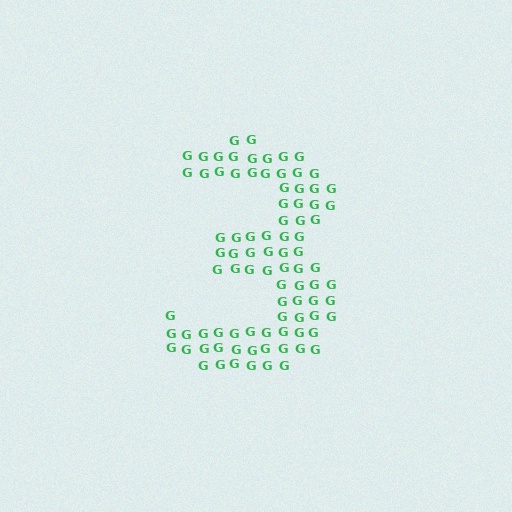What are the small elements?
The small elements are letter G's.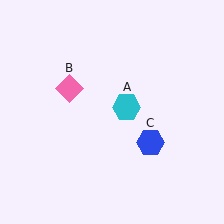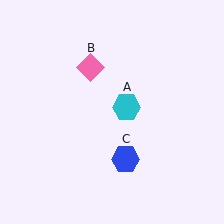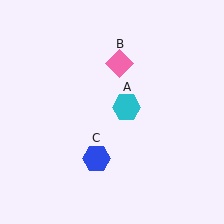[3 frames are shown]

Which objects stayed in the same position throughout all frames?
Cyan hexagon (object A) remained stationary.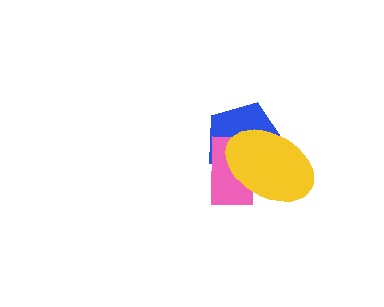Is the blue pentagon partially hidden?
Yes, it is partially covered by another shape.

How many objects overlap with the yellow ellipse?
2 objects overlap with the yellow ellipse.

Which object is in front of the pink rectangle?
The yellow ellipse is in front of the pink rectangle.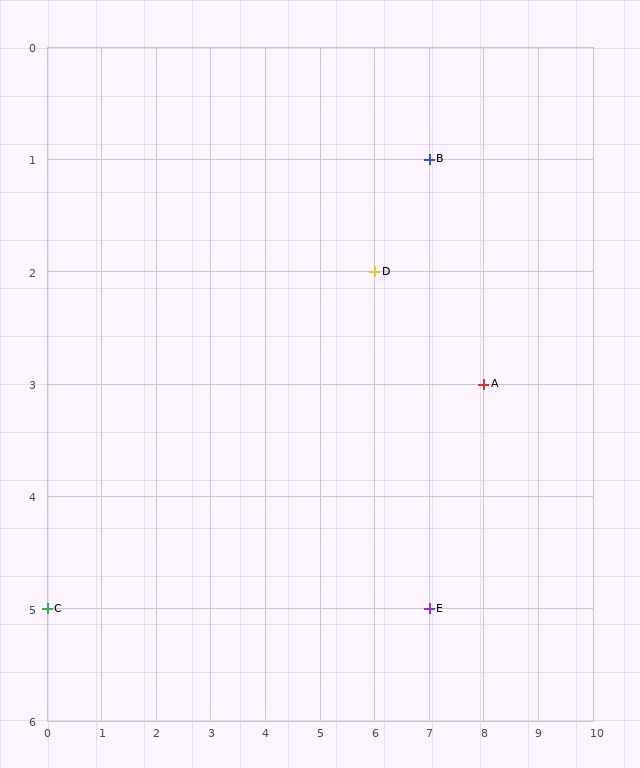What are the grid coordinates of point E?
Point E is at grid coordinates (7, 5).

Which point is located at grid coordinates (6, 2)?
Point D is at (6, 2).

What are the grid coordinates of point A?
Point A is at grid coordinates (8, 3).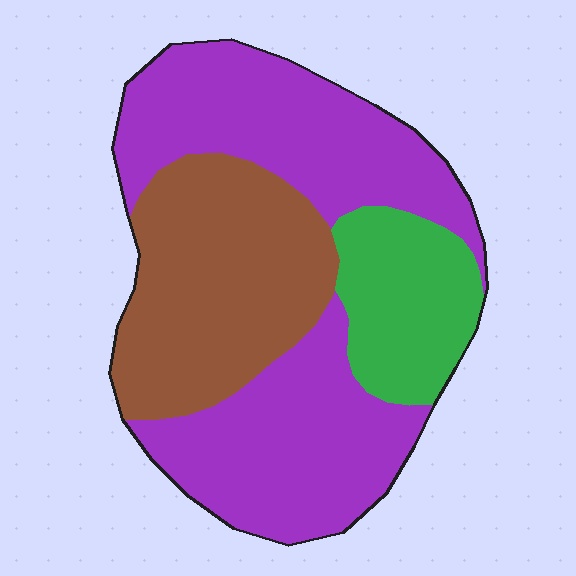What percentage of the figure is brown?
Brown takes up between a sixth and a third of the figure.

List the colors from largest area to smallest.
From largest to smallest: purple, brown, green.